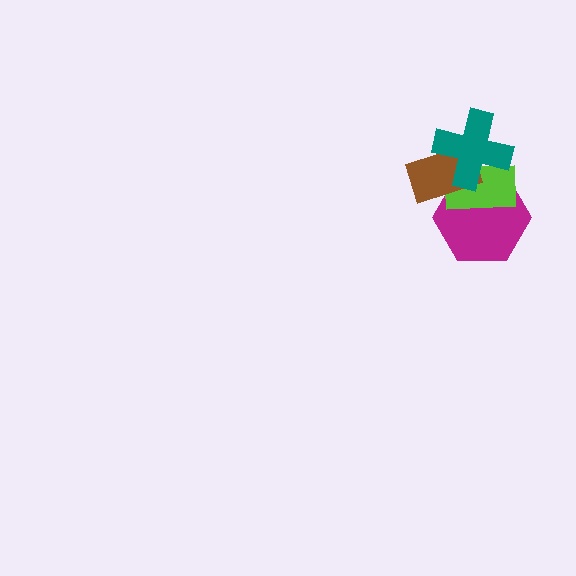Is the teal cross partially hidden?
No, no other shape covers it.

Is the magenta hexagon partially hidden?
Yes, it is partially covered by another shape.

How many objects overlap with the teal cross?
3 objects overlap with the teal cross.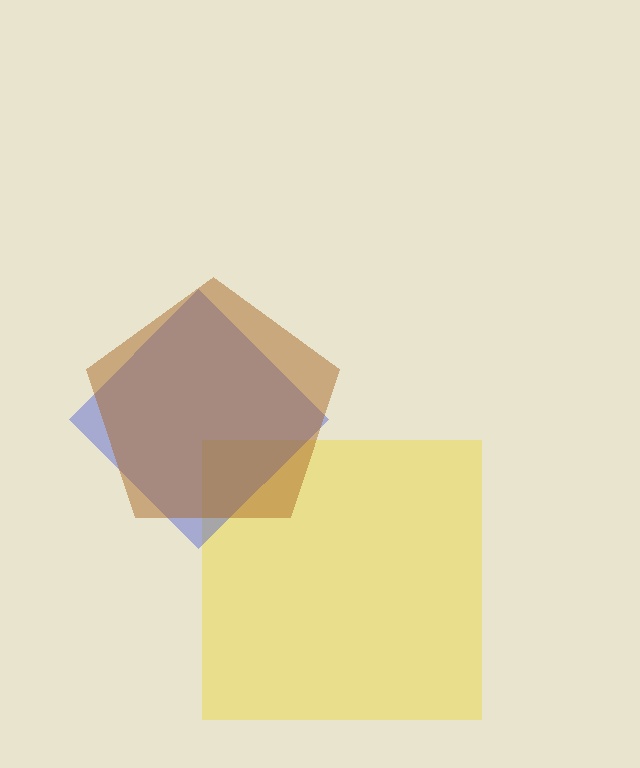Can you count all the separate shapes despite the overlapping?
Yes, there are 3 separate shapes.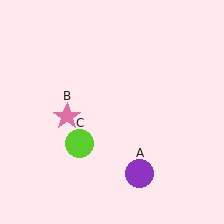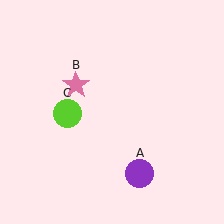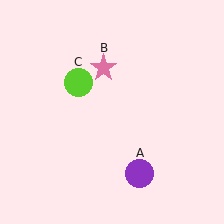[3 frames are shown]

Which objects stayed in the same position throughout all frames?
Purple circle (object A) remained stationary.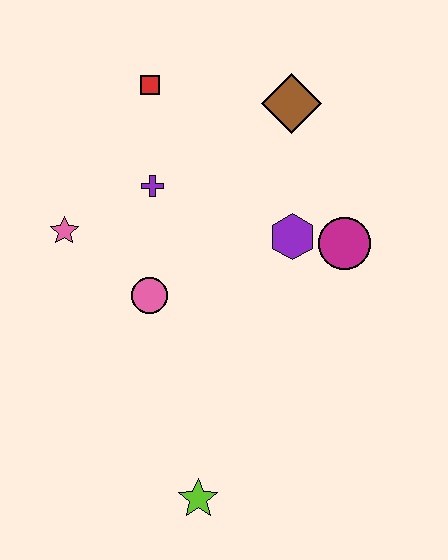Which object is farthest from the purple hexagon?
The lime star is farthest from the purple hexagon.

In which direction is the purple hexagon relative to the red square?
The purple hexagon is below the red square.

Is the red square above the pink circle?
Yes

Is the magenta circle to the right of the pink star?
Yes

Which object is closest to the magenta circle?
The purple hexagon is closest to the magenta circle.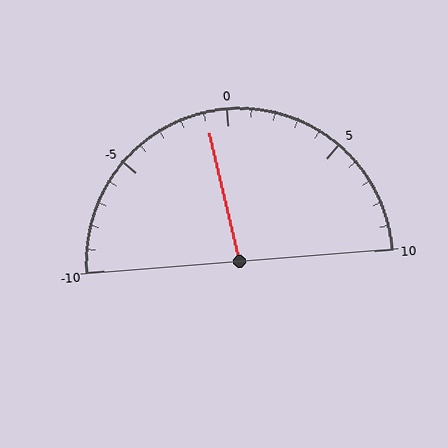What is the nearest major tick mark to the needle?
The nearest major tick mark is 0.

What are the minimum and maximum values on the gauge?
The gauge ranges from -10 to 10.